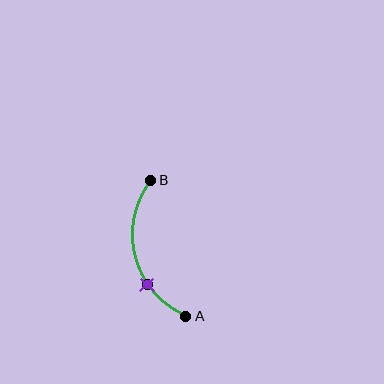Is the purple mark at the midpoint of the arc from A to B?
No. The purple mark lies on the arc but is closer to endpoint A. The arc midpoint would be at the point on the curve equidistant along the arc from both A and B.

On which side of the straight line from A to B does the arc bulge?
The arc bulges to the left of the straight line connecting A and B.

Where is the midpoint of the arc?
The arc midpoint is the point on the curve farthest from the straight line joining A and B. It sits to the left of that line.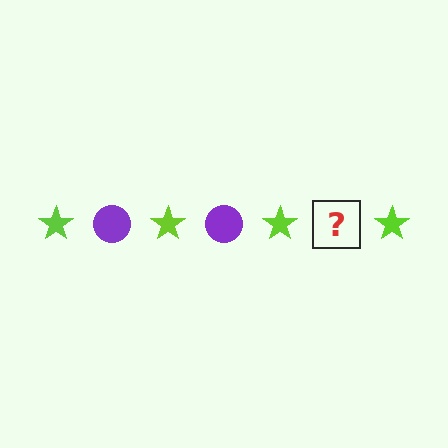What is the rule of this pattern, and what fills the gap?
The rule is that the pattern alternates between lime star and purple circle. The gap should be filled with a purple circle.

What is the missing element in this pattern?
The missing element is a purple circle.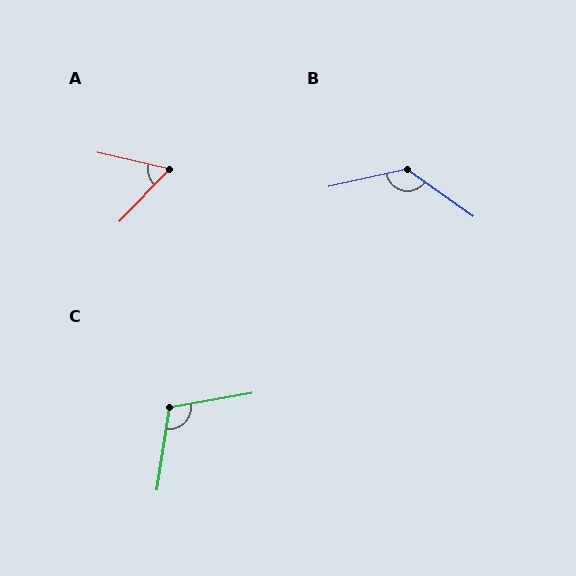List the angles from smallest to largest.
A (60°), C (109°), B (132°).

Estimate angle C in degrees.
Approximately 109 degrees.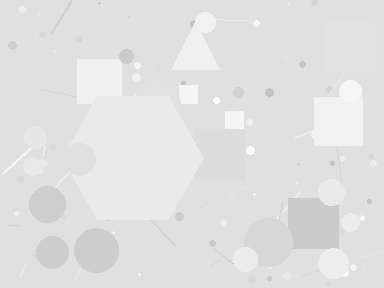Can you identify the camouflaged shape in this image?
The camouflaged shape is a hexagon.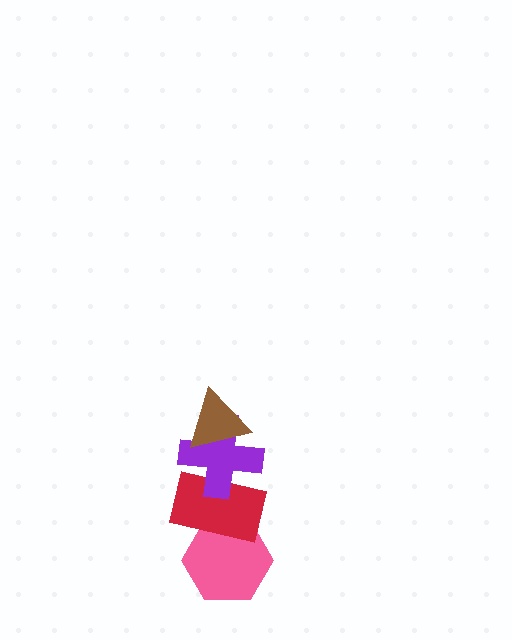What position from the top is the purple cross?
The purple cross is 2nd from the top.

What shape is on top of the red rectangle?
The purple cross is on top of the red rectangle.